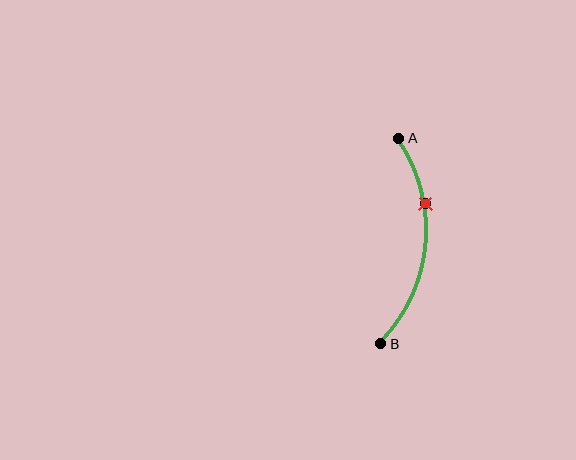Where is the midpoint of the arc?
The arc midpoint is the point on the curve farthest from the straight line joining A and B. It sits to the right of that line.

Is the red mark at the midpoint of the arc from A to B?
No. The red mark lies on the arc but is closer to endpoint A. The arc midpoint would be at the point on the curve equidistant along the arc from both A and B.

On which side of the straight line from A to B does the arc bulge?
The arc bulges to the right of the straight line connecting A and B.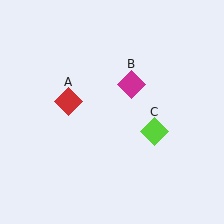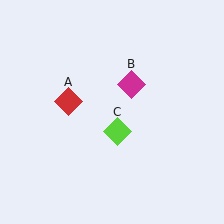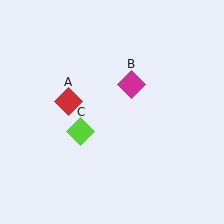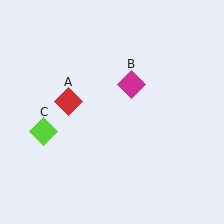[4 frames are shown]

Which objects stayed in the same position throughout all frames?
Red diamond (object A) and magenta diamond (object B) remained stationary.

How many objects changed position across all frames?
1 object changed position: lime diamond (object C).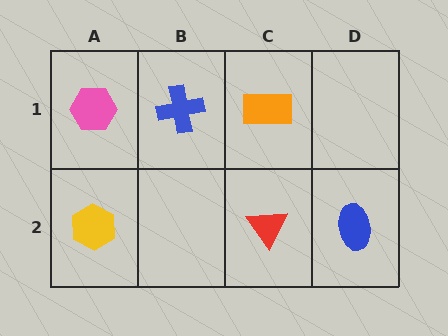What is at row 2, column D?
A blue ellipse.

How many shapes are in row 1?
3 shapes.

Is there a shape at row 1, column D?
No, that cell is empty.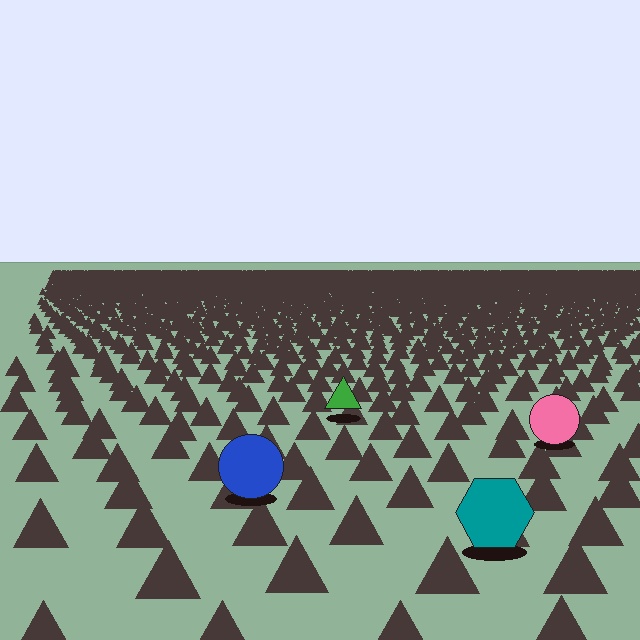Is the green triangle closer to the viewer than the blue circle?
No. The blue circle is closer — you can tell from the texture gradient: the ground texture is coarser near it.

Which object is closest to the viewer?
The teal hexagon is closest. The texture marks near it are larger and more spread out.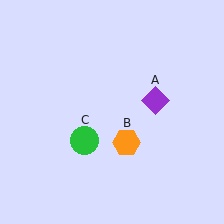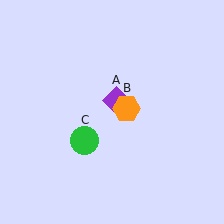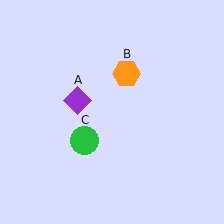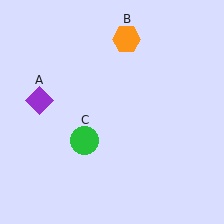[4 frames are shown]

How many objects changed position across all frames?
2 objects changed position: purple diamond (object A), orange hexagon (object B).